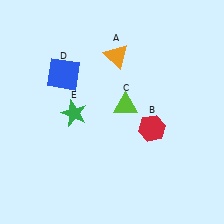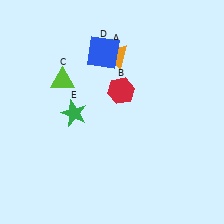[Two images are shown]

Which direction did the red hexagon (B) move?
The red hexagon (B) moved up.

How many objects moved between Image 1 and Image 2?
3 objects moved between the two images.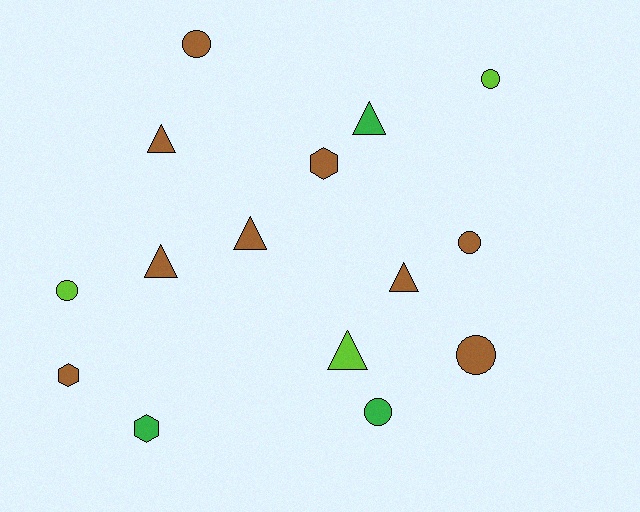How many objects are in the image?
There are 15 objects.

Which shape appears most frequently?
Triangle, with 6 objects.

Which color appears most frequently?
Brown, with 9 objects.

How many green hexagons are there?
There is 1 green hexagon.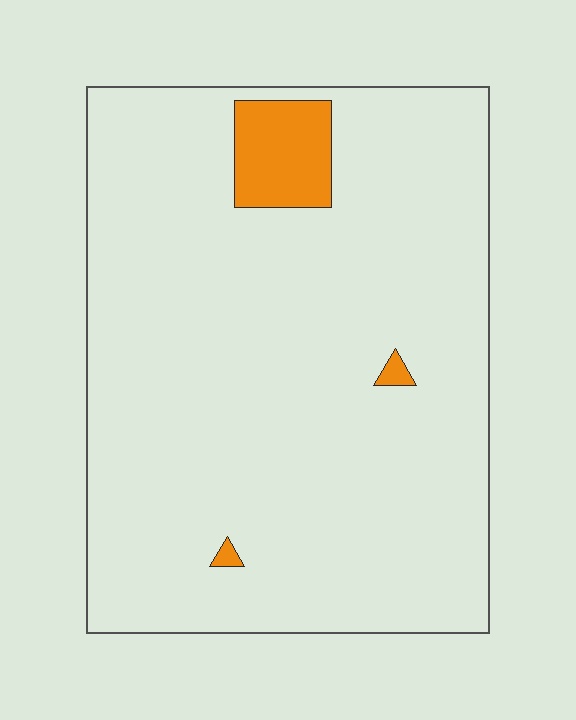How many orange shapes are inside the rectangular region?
3.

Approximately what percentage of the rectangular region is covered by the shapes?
Approximately 5%.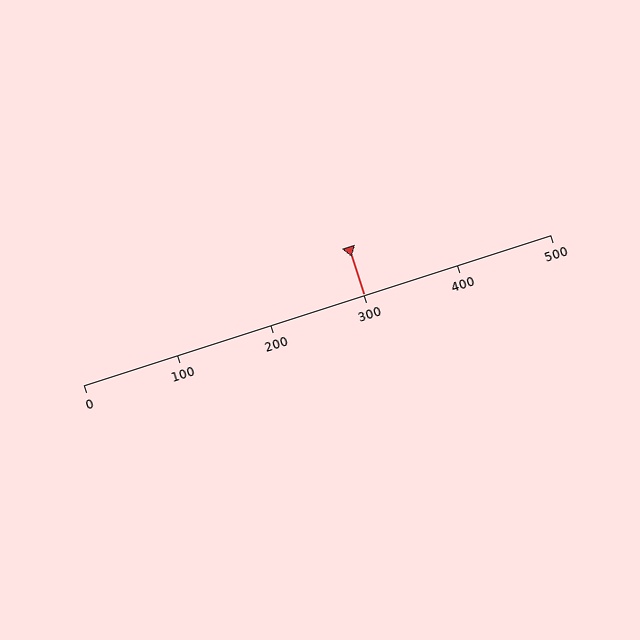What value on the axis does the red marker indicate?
The marker indicates approximately 300.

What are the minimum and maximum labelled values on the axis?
The axis runs from 0 to 500.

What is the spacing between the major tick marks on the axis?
The major ticks are spaced 100 apart.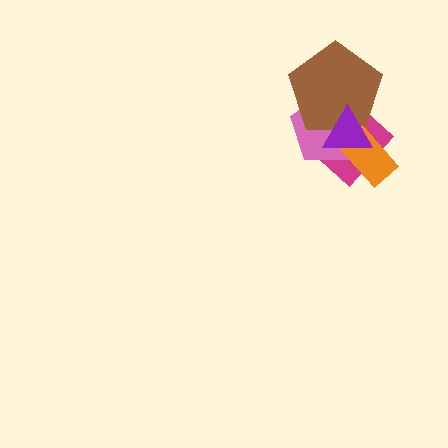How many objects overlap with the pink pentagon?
4 objects overlap with the pink pentagon.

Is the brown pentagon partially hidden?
Yes, it is partially covered by another shape.